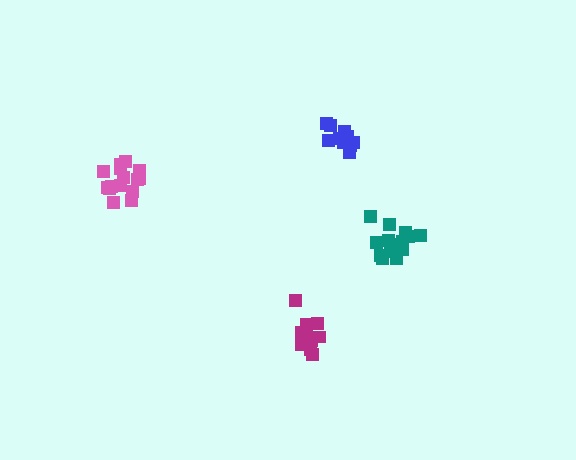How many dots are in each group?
Group 1: 10 dots, Group 2: 15 dots, Group 3: 15 dots, Group 4: 11 dots (51 total).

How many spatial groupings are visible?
There are 4 spatial groupings.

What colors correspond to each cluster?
The clusters are colored: blue, pink, teal, magenta.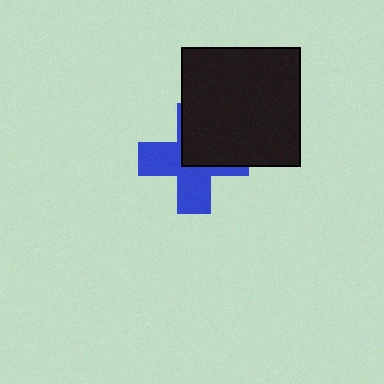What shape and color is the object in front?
The object in front is a black square.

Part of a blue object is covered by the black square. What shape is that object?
It is a cross.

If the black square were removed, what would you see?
You would see the complete blue cross.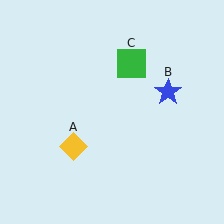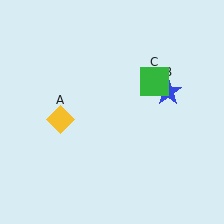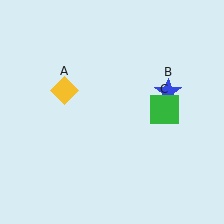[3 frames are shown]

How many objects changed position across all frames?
2 objects changed position: yellow diamond (object A), green square (object C).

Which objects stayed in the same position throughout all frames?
Blue star (object B) remained stationary.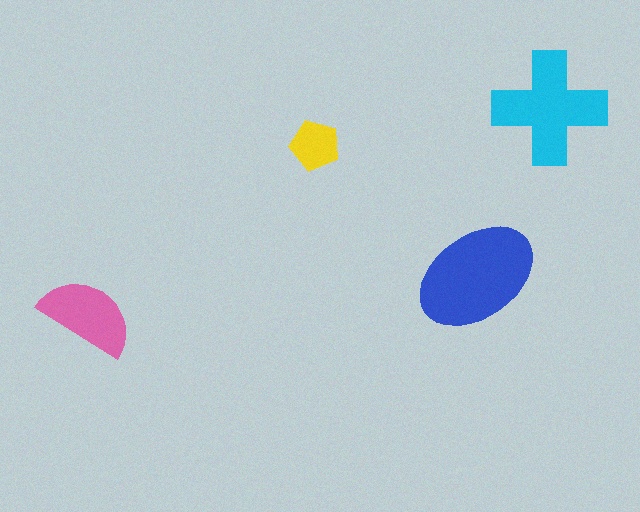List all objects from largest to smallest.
The blue ellipse, the cyan cross, the pink semicircle, the yellow pentagon.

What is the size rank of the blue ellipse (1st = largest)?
1st.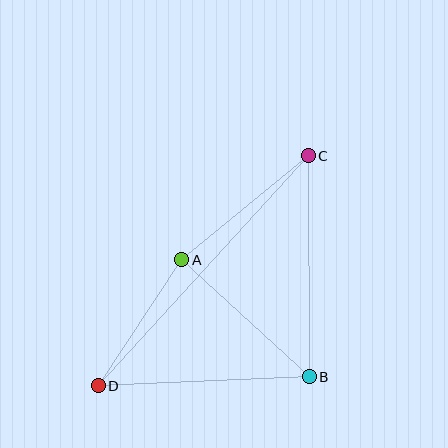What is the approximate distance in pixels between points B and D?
The distance between B and D is approximately 211 pixels.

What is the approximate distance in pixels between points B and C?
The distance between B and C is approximately 221 pixels.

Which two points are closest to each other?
Points A and D are closest to each other.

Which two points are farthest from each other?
Points C and D are farthest from each other.